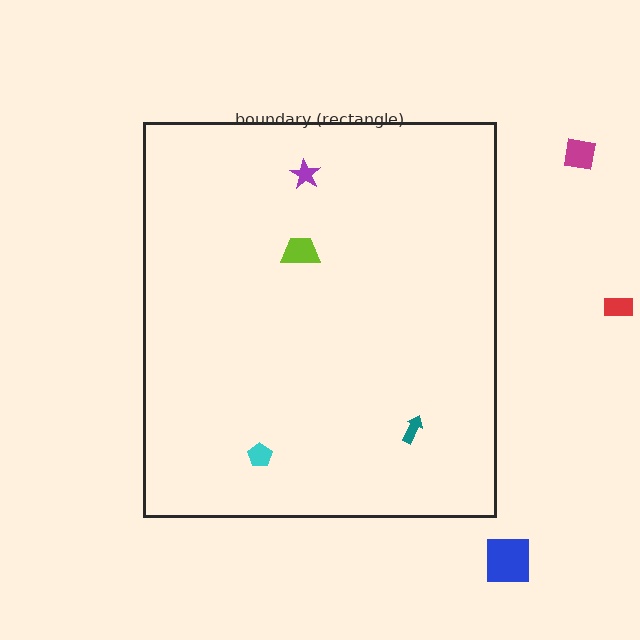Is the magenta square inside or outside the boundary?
Outside.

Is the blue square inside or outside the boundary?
Outside.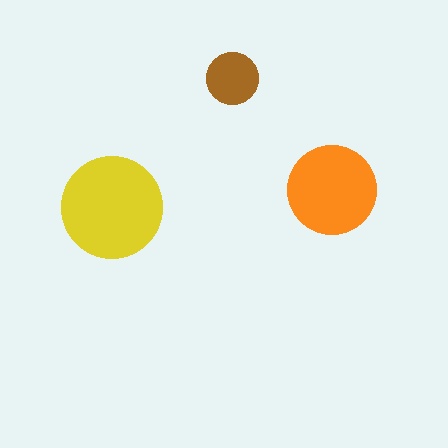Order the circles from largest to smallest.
the yellow one, the orange one, the brown one.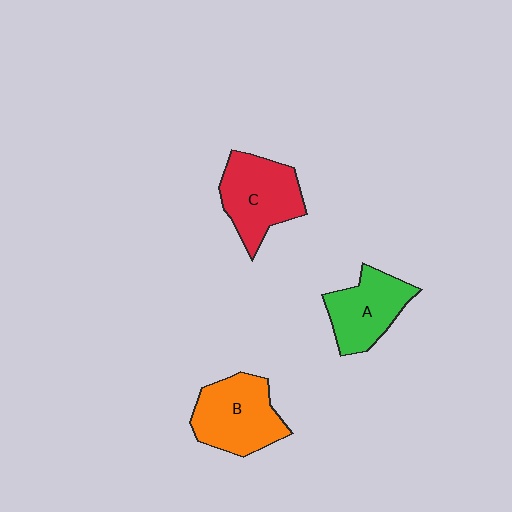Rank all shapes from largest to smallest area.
From largest to smallest: B (orange), C (red), A (green).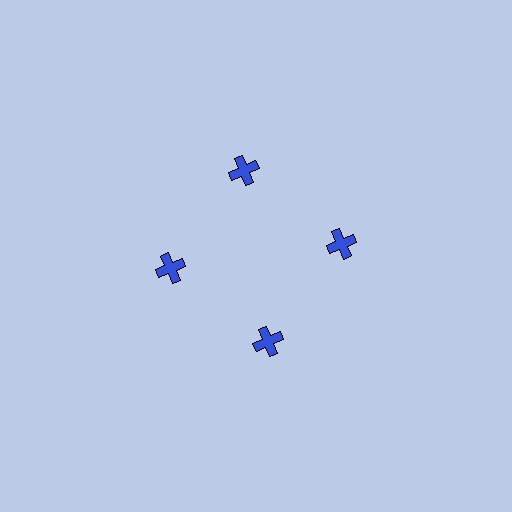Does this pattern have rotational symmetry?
Yes, this pattern has 4-fold rotational symmetry. It looks the same after rotating 90 degrees around the center.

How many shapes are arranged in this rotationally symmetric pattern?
There are 4 shapes, arranged in 4 groups of 1.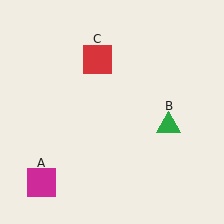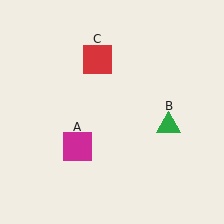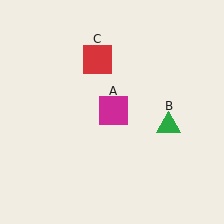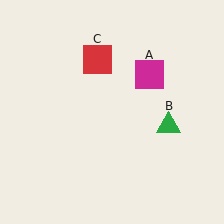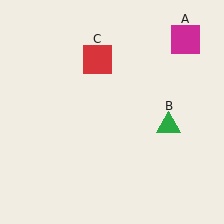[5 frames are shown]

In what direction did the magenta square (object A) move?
The magenta square (object A) moved up and to the right.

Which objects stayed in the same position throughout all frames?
Green triangle (object B) and red square (object C) remained stationary.